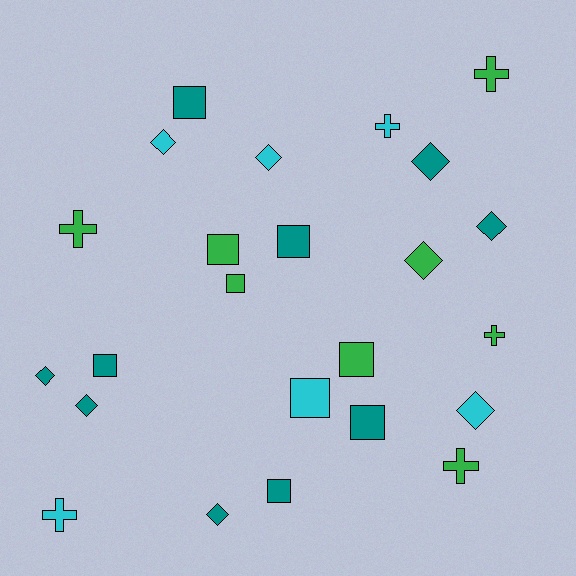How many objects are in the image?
There are 24 objects.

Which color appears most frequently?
Teal, with 10 objects.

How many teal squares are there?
There are 5 teal squares.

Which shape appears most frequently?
Diamond, with 9 objects.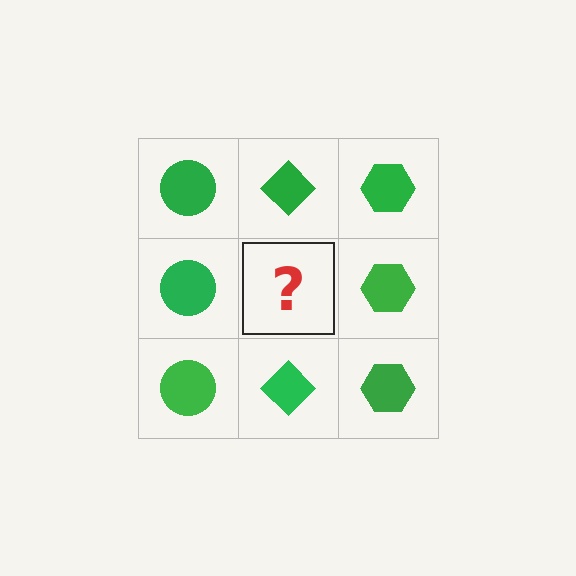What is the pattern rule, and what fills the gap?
The rule is that each column has a consistent shape. The gap should be filled with a green diamond.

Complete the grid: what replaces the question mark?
The question mark should be replaced with a green diamond.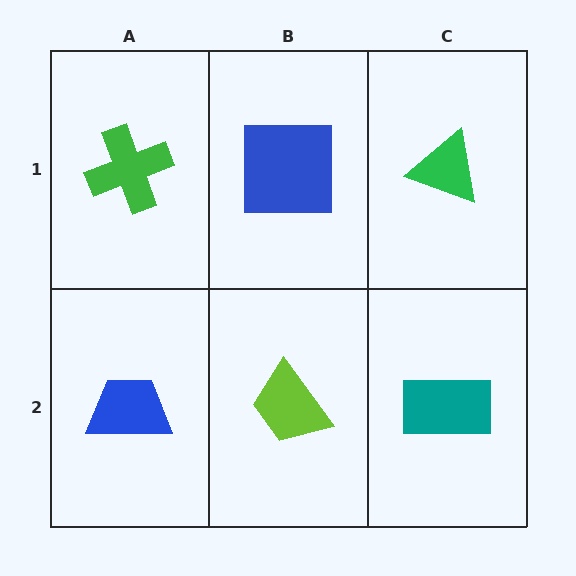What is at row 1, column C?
A green triangle.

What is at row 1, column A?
A green cross.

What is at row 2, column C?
A teal rectangle.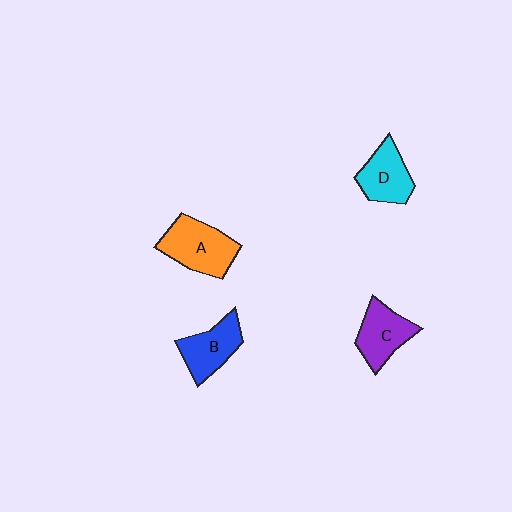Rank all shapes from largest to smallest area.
From largest to smallest: A (orange), C (purple), B (blue), D (cyan).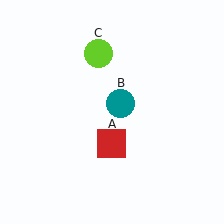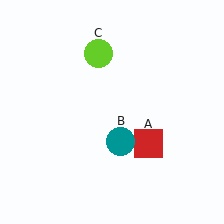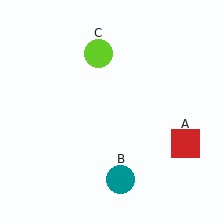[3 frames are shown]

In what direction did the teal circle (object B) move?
The teal circle (object B) moved down.